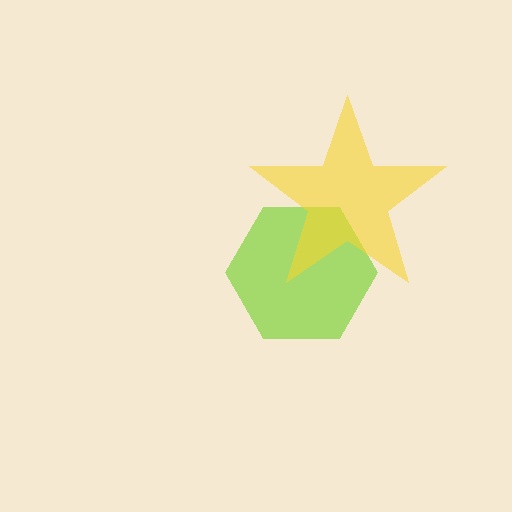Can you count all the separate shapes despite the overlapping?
Yes, there are 2 separate shapes.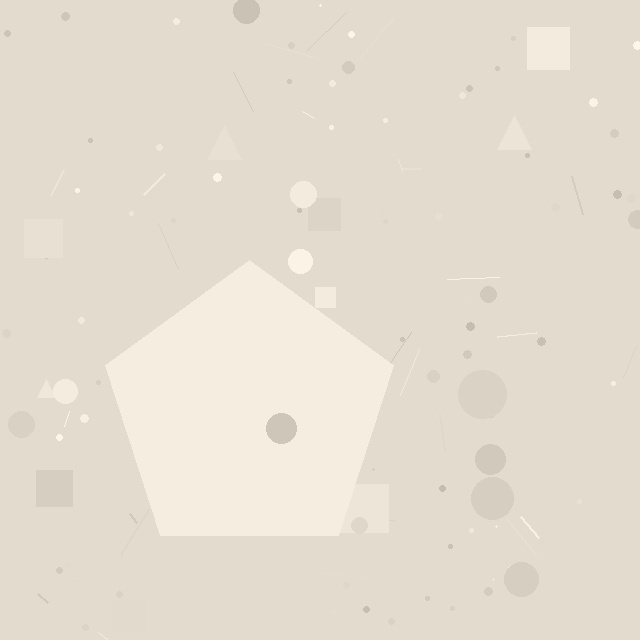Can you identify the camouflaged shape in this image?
The camouflaged shape is a pentagon.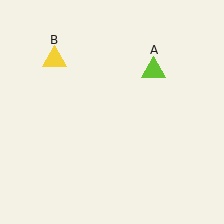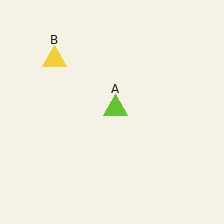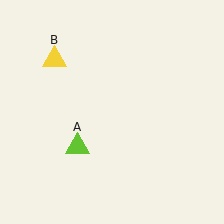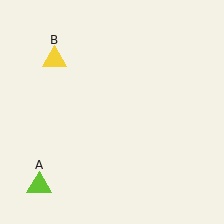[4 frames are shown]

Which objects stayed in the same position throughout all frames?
Yellow triangle (object B) remained stationary.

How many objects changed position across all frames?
1 object changed position: lime triangle (object A).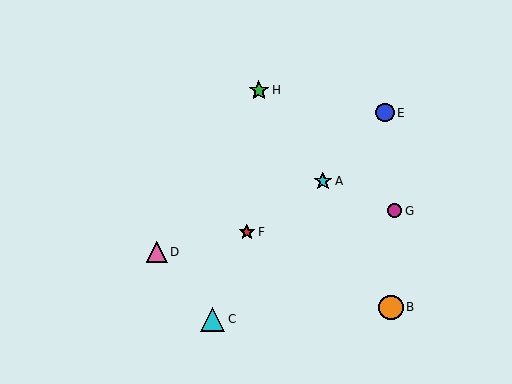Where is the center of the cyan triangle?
The center of the cyan triangle is at (213, 319).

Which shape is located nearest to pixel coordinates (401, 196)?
The magenta circle (labeled G) at (395, 211) is nearest to that location.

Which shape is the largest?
The orange circle (labeled B) is the largest.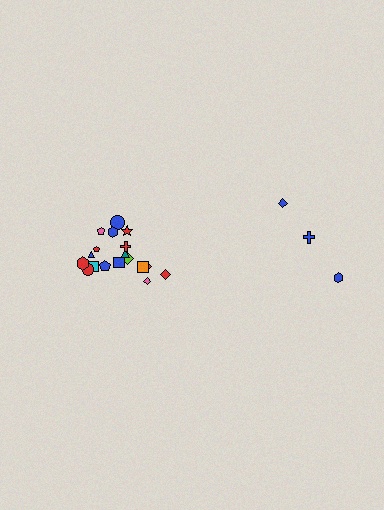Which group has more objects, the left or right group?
The left group.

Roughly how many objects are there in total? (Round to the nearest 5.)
Roughly 20 objects in total.